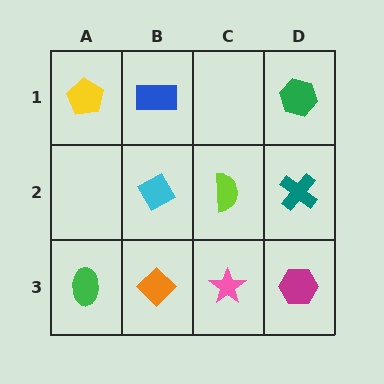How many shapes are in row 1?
3 shapes.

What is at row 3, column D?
A magenta hexagon.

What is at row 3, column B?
An orange diamond.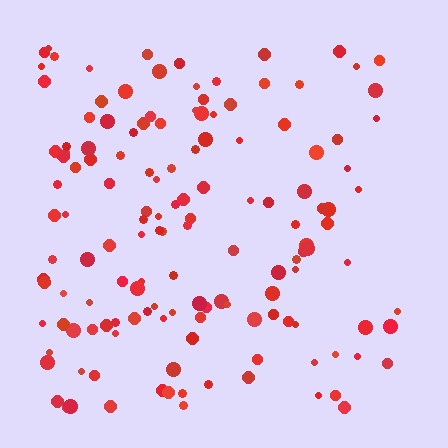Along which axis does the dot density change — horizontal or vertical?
Horizontal.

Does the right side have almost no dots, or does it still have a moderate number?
Still a moderate number, just noticeably fewer than the left.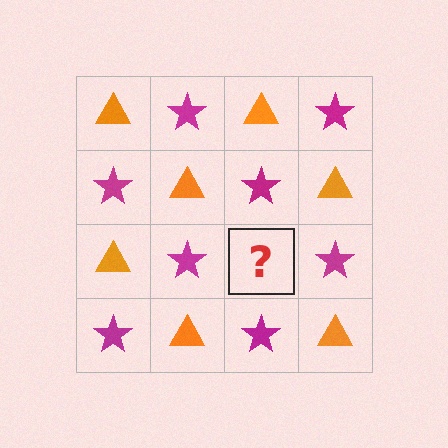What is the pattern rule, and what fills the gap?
The rule is that it alternates orange triangle and magenta star in a checkerboard pattern. The gap should be filled with an orange triangle.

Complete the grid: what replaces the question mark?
The question mark should be replaced with an orange triangle.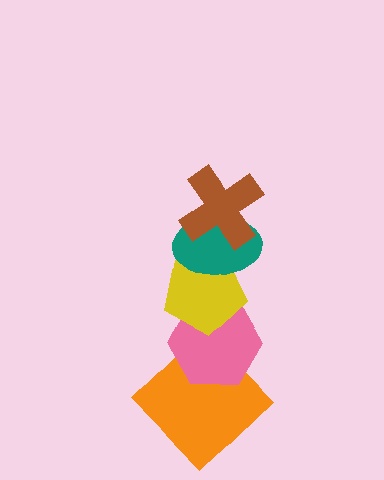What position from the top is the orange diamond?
The orange diamond is 5th from the top.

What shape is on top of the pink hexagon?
The yellow pentagon is on top of the pink hexagon.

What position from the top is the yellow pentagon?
The yellow pentagon is 3rd from the top.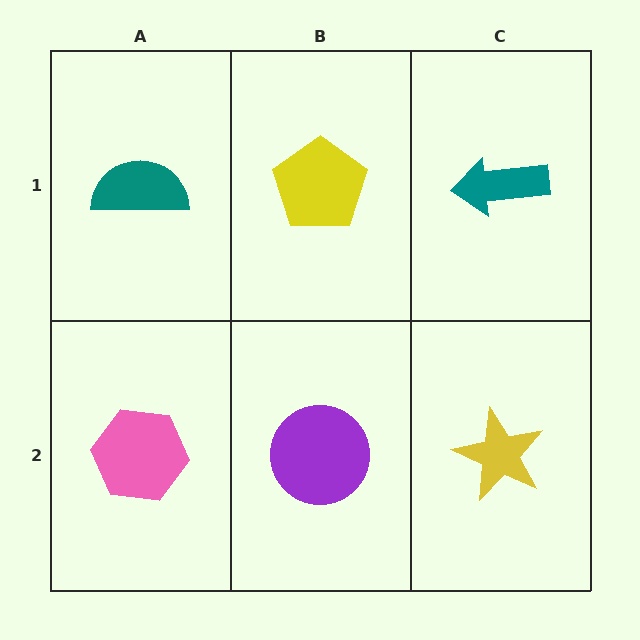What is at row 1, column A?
A teal semicircle.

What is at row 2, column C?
A yellow star.